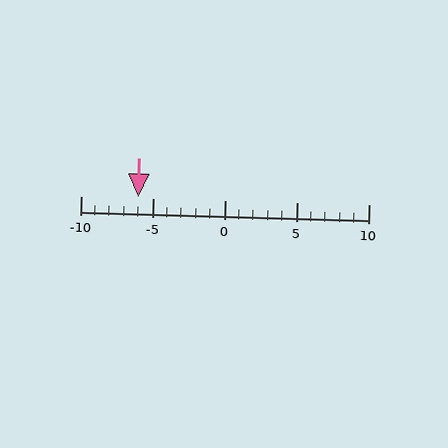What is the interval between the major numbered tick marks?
The major tick marks are spaced 5 units apart.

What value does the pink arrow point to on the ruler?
The pink arrow points to approximately -6.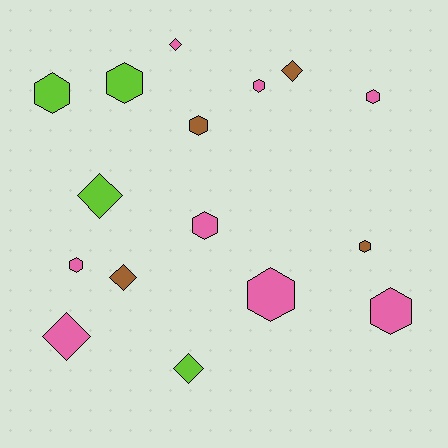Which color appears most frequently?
Pink, with 8 objects.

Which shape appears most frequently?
Hexagon, with 10 objects.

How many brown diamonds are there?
There are 2 brown diamonds.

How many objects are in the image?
There are 16 objects.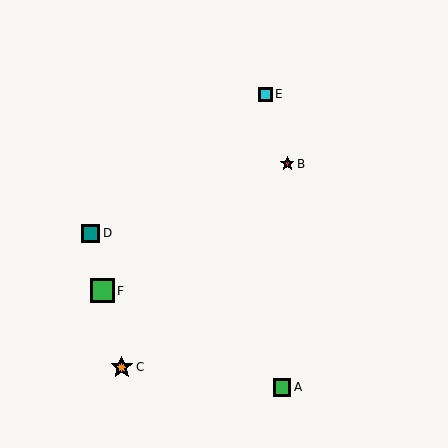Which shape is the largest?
The green square (labeled F) is the largest.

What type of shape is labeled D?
Shape D is a teal square.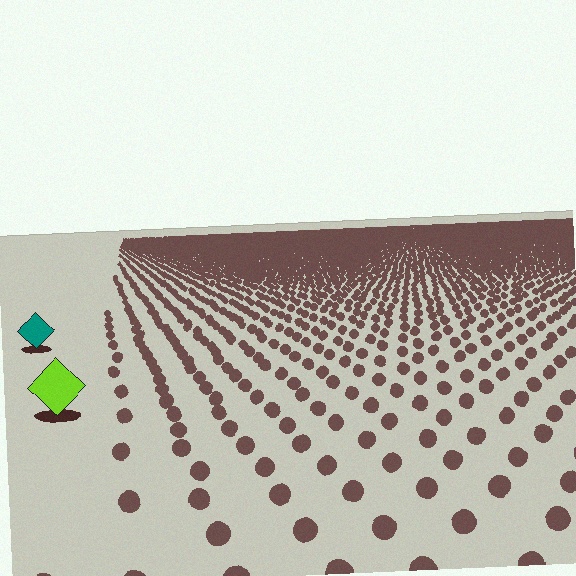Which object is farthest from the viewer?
The teal diamond is farthest from the viewer. It appears smaller and the ground texture around it is denser.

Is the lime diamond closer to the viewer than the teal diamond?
Yes. The lime diamond is closer — you can tell from the texture gradient: the ground texture is coarser near it.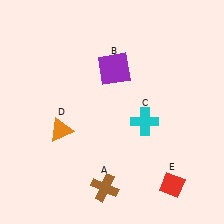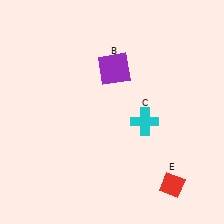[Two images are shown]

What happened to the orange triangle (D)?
The orange triangle (D) was removed in Image 2. It was in the bottom-left area of Image 1.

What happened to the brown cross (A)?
The brown cross (A) was removed in Image 2. It was in the bottom-left area of Image 1.